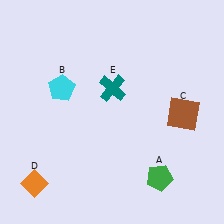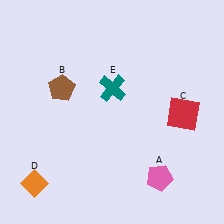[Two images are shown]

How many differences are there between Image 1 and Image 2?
There are 3 differences between the two images.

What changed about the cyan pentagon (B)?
In Image 1, B is cyan. In Image 2, it changed to brown.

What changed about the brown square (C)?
In Image 1, C is brown. In Image 2, it changed to red.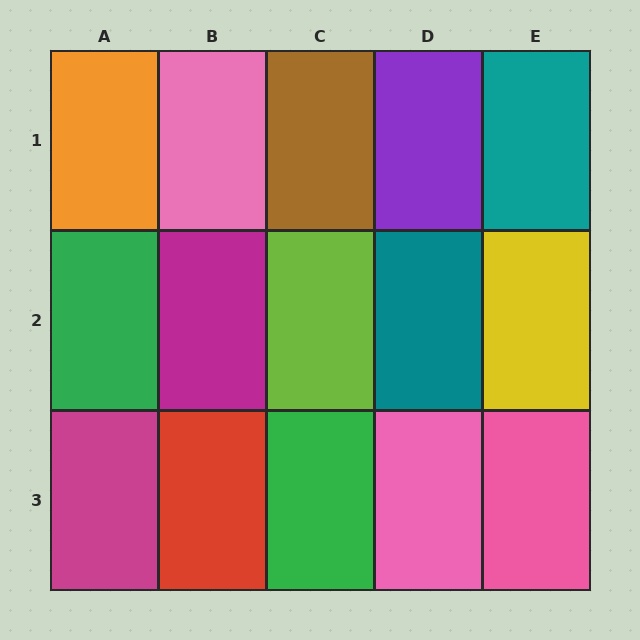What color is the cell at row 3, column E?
Pink.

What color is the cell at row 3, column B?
Red.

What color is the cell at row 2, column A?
Green.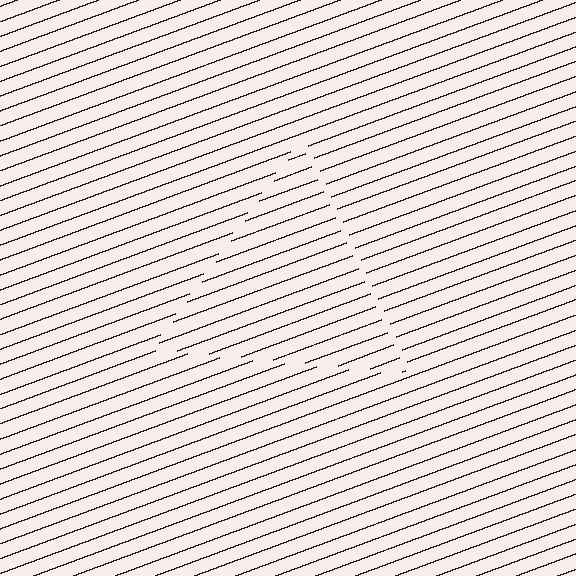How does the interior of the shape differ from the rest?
The interior of the shape contains the same grating, shifted by half a period — the contour is defined by the phase discontinuity where line-ends from the inner and outer gratings abut.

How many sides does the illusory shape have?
3 sides — the line-ends trace a triangle.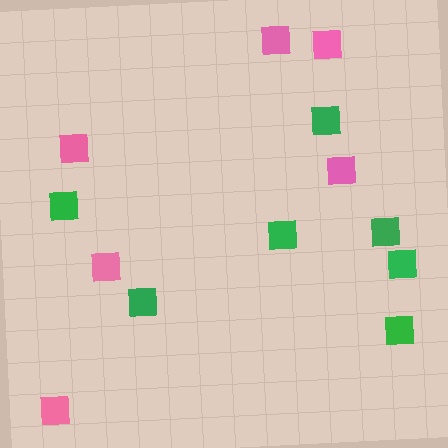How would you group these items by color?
There are 2 groups: one group of green squares (7) and one group of pink squares (6).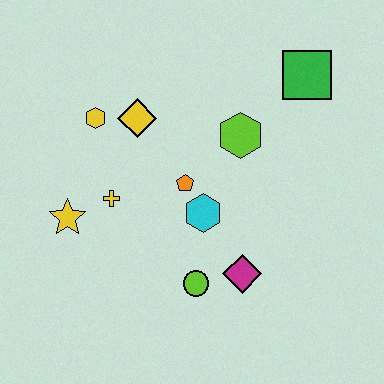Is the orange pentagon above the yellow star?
Yes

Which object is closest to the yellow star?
The yellow cross is closest to the yellow star.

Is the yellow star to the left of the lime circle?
Yes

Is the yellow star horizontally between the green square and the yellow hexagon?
No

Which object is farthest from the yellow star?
The green square is farthest from the yellow star.